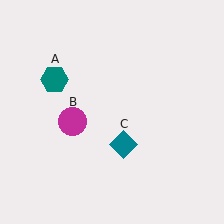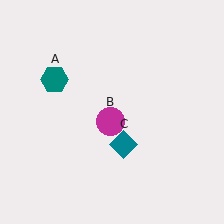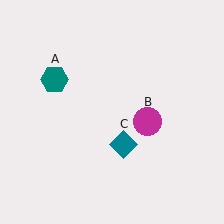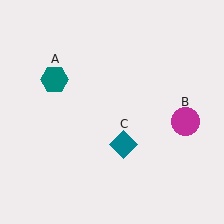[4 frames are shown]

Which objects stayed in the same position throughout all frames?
Teal hexagon (object A) and teal diamond (object C) remained stationary.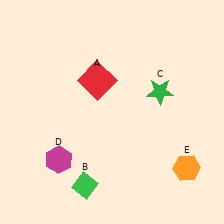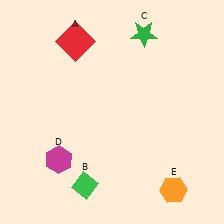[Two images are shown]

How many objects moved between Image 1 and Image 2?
3 objects moved between the two images.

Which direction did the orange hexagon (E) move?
The orange hexagon (E) moved down.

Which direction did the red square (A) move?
The red square (A) moved up.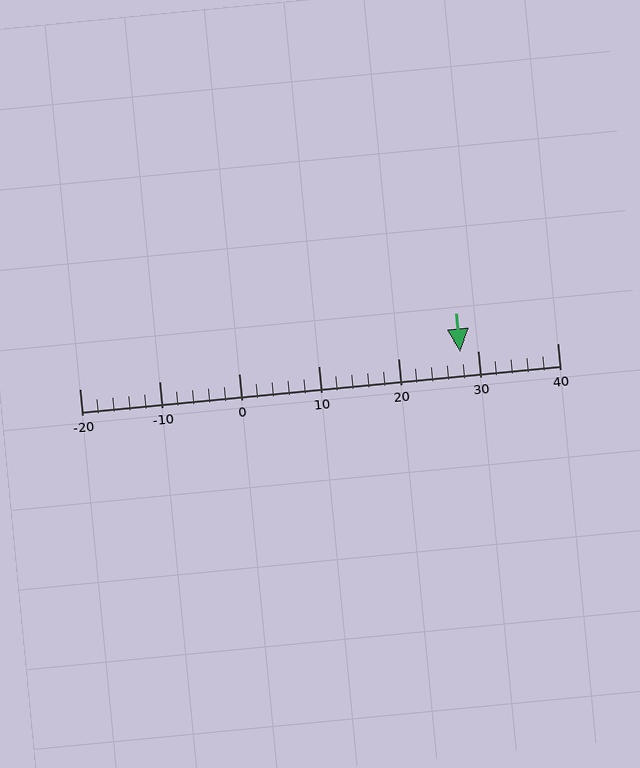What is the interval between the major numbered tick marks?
The major tick marks are spaced 10 units apart.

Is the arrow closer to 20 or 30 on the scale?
The arrow is closer to 30.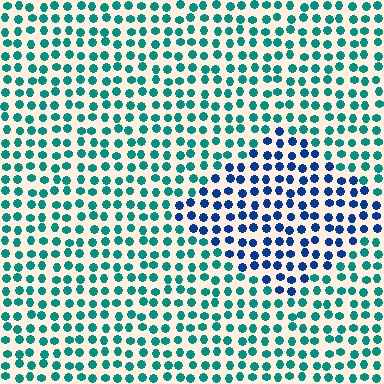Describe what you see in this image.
The image is filled with small teal elements in a uniform arrangement. A diamond-shaped region is visible where the elements are tinted to a slightly different hue, forming a subtle color boundary.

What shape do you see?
I see a diamond.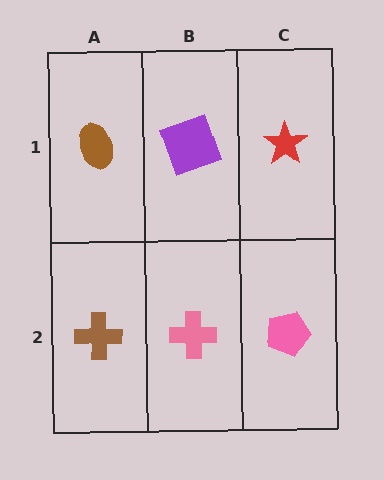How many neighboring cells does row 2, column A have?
2.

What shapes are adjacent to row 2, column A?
A brown ellipse (row 1, column A), a pink cross (row 2, column B).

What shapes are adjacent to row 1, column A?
A brown cross (row 2, column A), a purple square (row 1, column B).